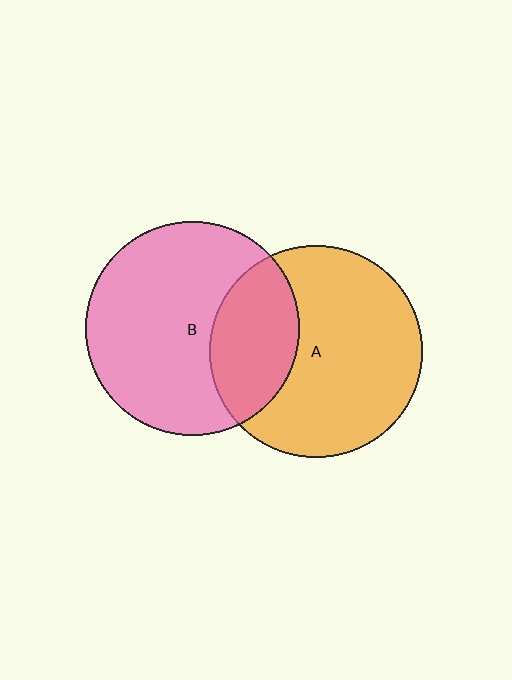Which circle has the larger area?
Circle B (pink).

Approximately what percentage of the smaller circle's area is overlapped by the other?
Approximately 30%.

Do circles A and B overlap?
Yes.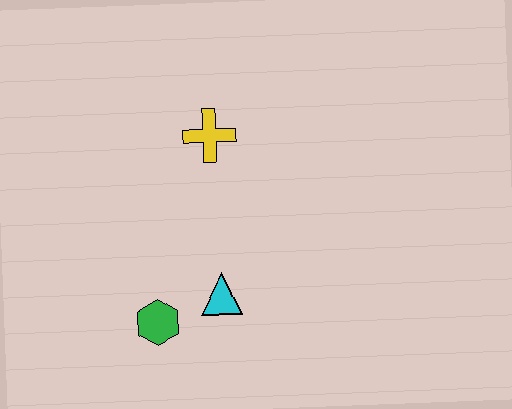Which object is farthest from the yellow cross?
The green hexagon is farthest from the yellow cross.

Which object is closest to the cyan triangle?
The green hexagon is closest to the cyan triangle.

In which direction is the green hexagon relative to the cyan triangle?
The green hexagon is to the left of the cyan triangle.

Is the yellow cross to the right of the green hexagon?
Yes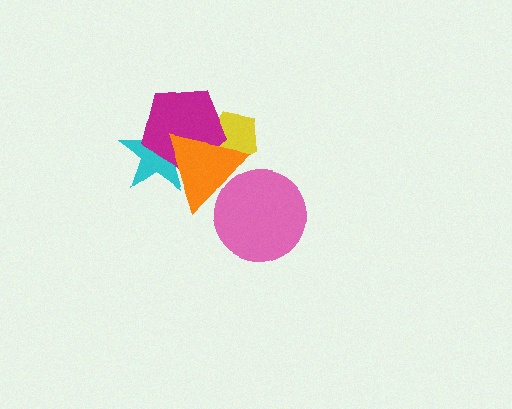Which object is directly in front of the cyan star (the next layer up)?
The magenta pentagon is directly in front of the cyan star.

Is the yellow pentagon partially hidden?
Yes, it is partially covered by another shape.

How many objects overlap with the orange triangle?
4 objects overlap with the orange triangle.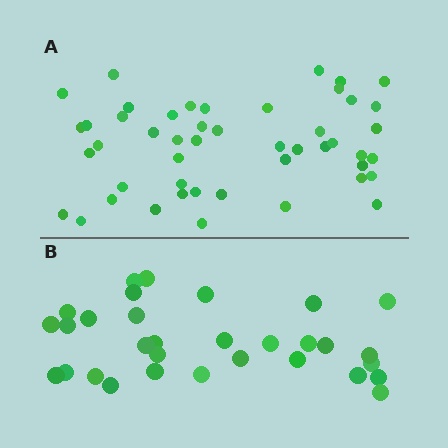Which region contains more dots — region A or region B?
Region A (the top region) has more dots.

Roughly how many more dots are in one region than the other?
Region A has approximately 15 more dots than region B.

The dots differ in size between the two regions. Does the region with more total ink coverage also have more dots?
No. Region B has more total ink coverage because its dots are larger, but region A actually contains more individual dots. Total area can be misleading — the number of items is what matters here.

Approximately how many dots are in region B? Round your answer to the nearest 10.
About 30 dots. (The exact count is 31, which rounds to 30.)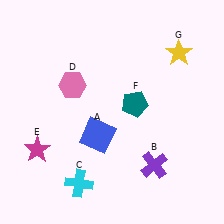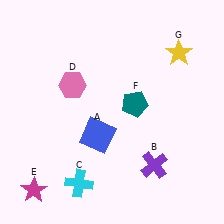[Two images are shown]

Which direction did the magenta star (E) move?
The magenta star (E) moved down.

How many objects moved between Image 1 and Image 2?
1 object moved between the two images.